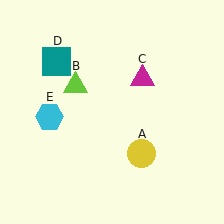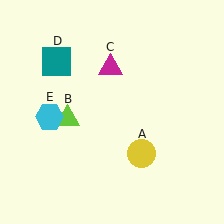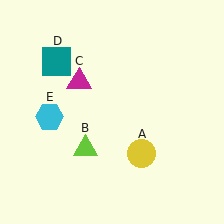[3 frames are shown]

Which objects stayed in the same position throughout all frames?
Yellow circle (object A) and teal square (object D) and cyan hexagon (object E) remained stationary.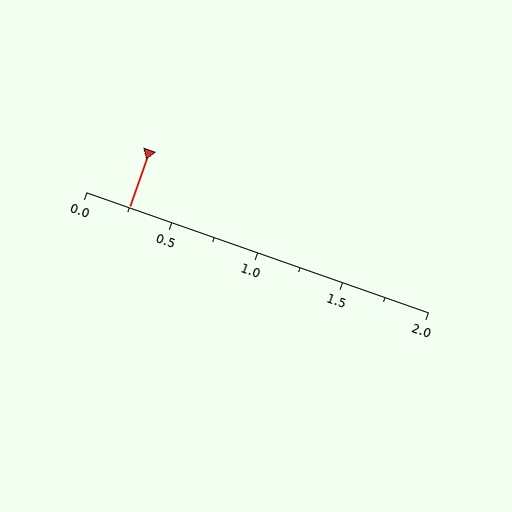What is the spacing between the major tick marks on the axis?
The major ticks are spaced 0.5 apart.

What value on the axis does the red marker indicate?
The marker indicates approximately 0.25.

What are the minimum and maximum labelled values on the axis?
The axis runs from 0.0 to 2.0.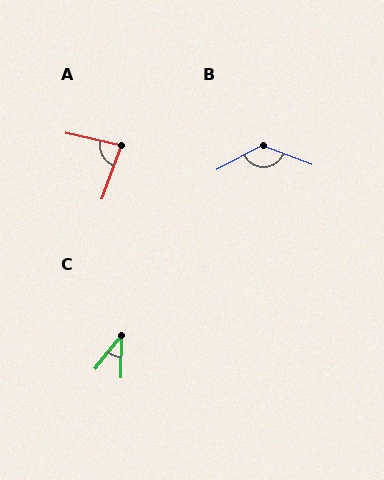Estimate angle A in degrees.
Approximately 83 degrees.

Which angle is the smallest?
C, at approximately 39 degrees.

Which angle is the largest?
B, at approximately 131 degrees.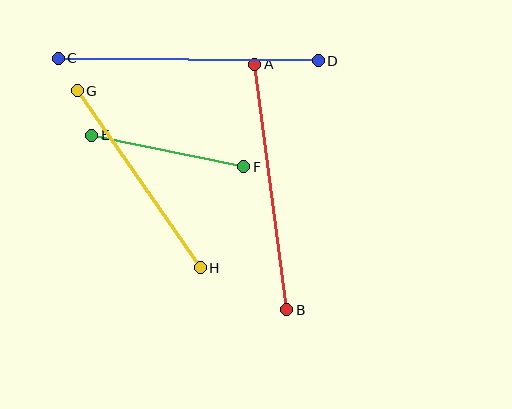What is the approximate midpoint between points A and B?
The midpoint is at approximately (271, 187) pixels.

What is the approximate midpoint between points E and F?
The midpoint is at approximately (168, 151) pixels.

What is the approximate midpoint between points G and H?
The midpoint is at approximately (139, 179) pixels.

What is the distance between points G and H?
The distance is approximately 215 pixels.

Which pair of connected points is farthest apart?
Points C and D are farthest apart.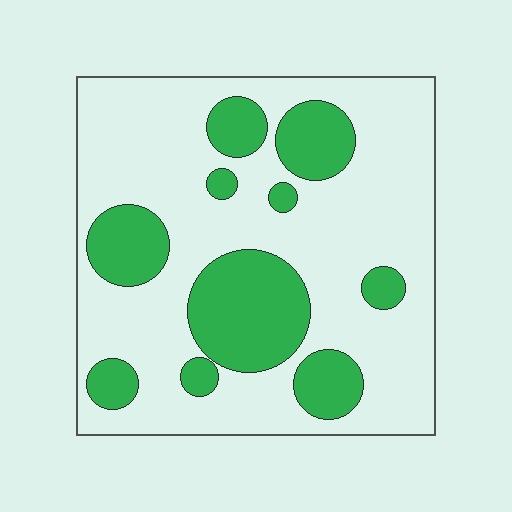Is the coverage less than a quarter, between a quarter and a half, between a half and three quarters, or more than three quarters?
Between a quarter and a half.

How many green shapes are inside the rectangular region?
10.